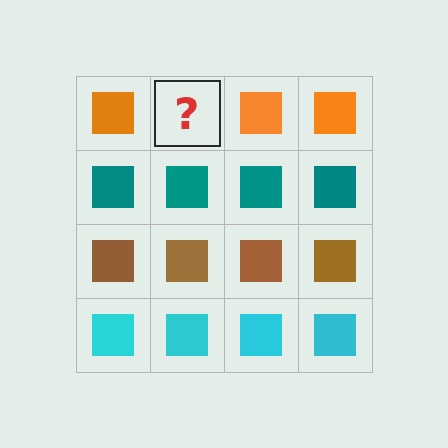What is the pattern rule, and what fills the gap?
The rule is that each row has a consistent color. The gap should be filled with an orange square.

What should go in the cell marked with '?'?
The missing cell should contain an orange square.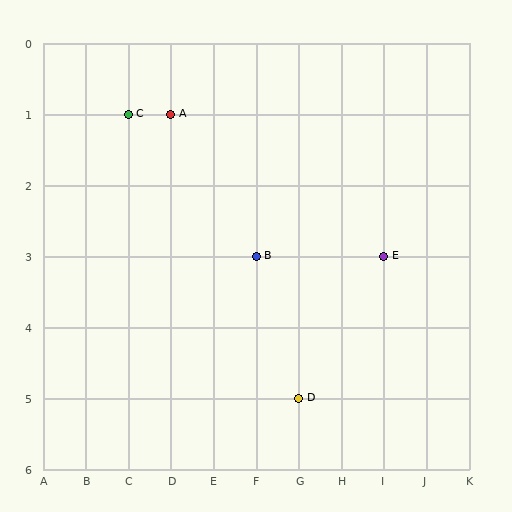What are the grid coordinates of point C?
Point C is at grid coordinates (C, 1).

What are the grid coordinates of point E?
Point E is at grid coordinates (I, 3).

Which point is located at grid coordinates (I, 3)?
Point E is at (I, 3).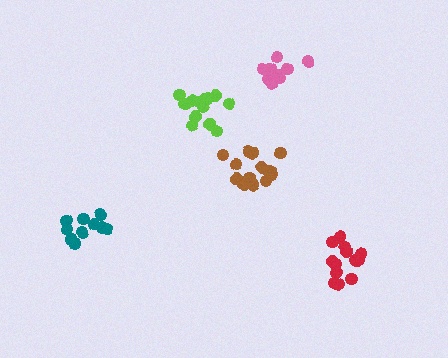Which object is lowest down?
The red cluster is bottommost.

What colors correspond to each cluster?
The clusters are colored: lime, brown, red, teal, pink.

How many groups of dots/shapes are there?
There are 5 groups.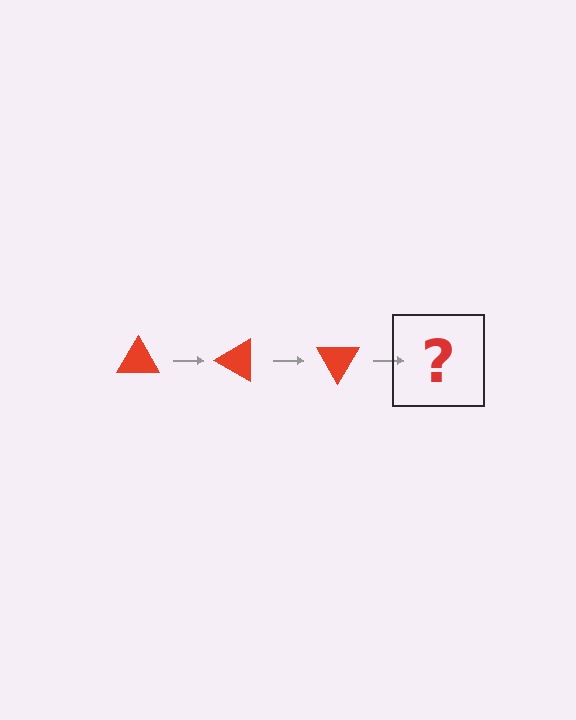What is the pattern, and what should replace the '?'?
The pattern is that the triangle rotates 30 degrees each step. The '?' should be a red triangle rotated 90 degrees.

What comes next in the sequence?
The next element should be a red triangle rotated 90 degrees.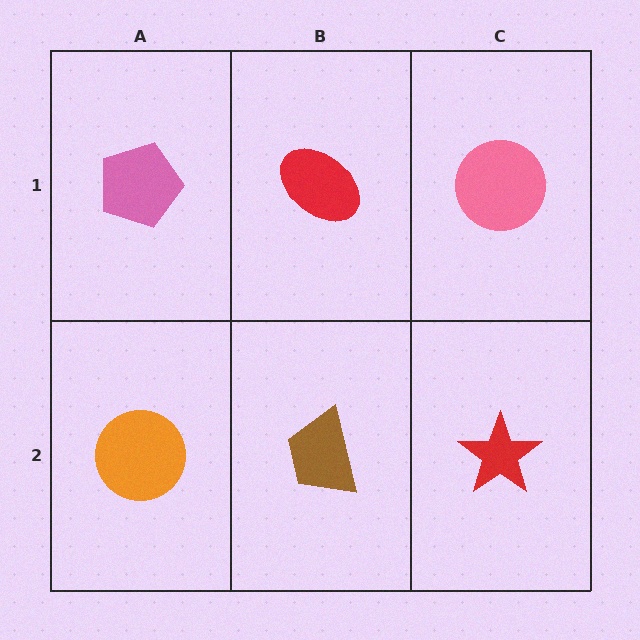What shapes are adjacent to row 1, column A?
An orange circle (row 2, column A), a red ellipse (row 1, column B).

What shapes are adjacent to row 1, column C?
A red star (row 2, column C), a red ellipse (row 1, column B).